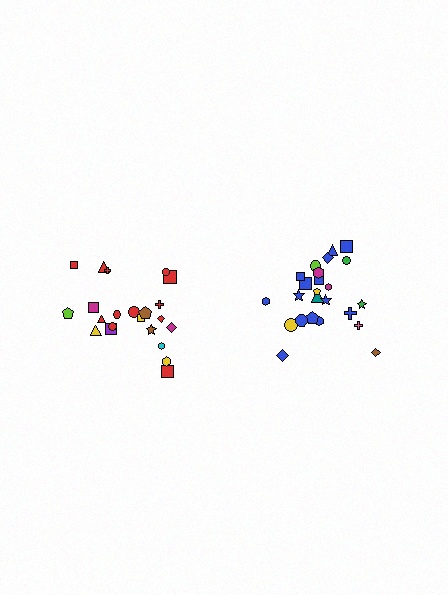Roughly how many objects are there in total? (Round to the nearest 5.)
Roughly 45 objects in total.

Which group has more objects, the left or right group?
The right group.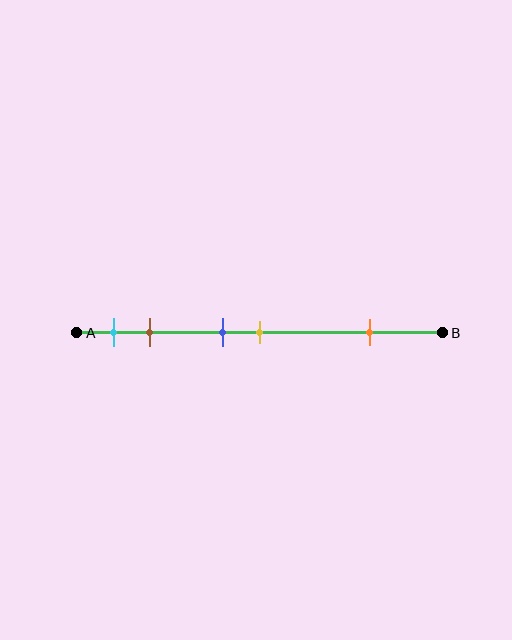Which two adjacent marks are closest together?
The blue and yellow marks are the closest adjacent pair.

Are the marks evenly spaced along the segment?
No, the marks are not evenly spaced.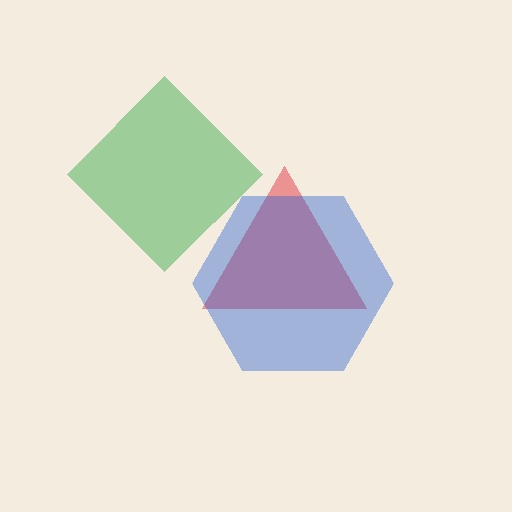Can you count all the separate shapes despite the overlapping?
Yes, there are 3 separate shapes.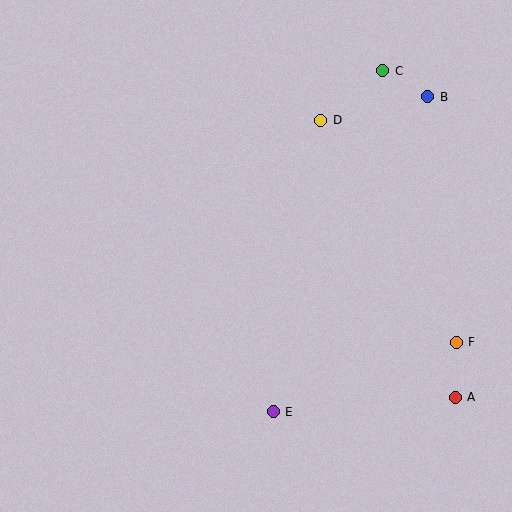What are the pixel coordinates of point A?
Point A is at (455, 397).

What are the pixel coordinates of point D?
Point D is at (321, 120).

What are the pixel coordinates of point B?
Point B is at (428, 97).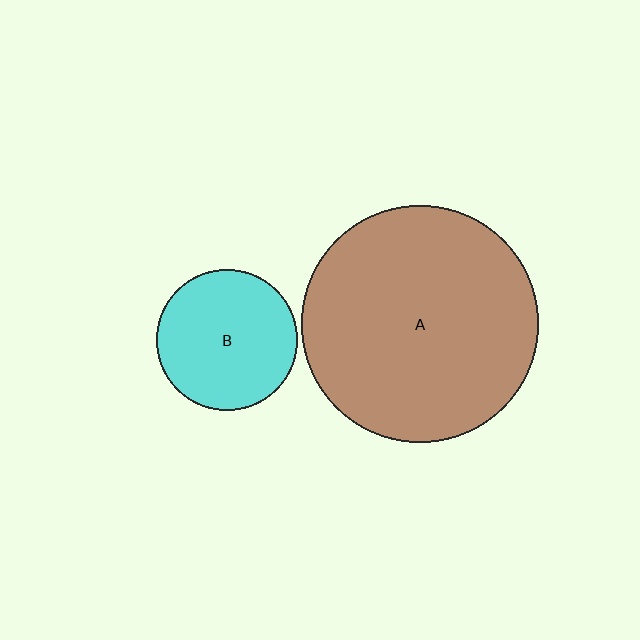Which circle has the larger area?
Circle A (brown).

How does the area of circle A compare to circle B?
Approximately 2.9 times.